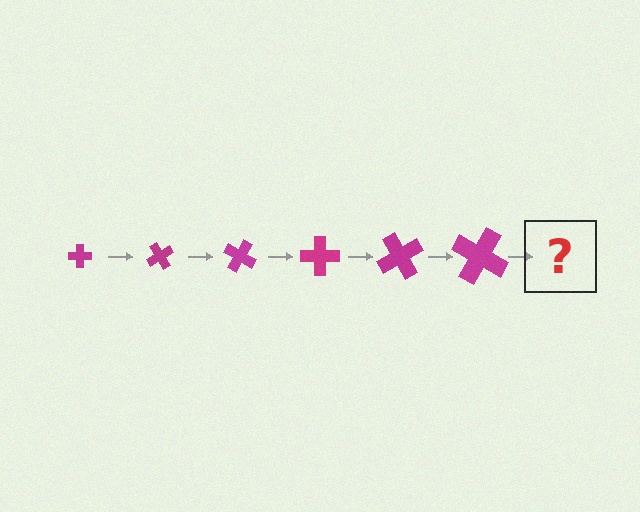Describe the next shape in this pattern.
It should be a cross, larger than the previous one and rotated 360 degrees from the start.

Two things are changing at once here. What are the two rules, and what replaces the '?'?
The two rules are that the cross grows larger each step and it rotates 60 degrees each step. The '?' should be a cross, larger than the previous one and rotated 360 degrees from the start.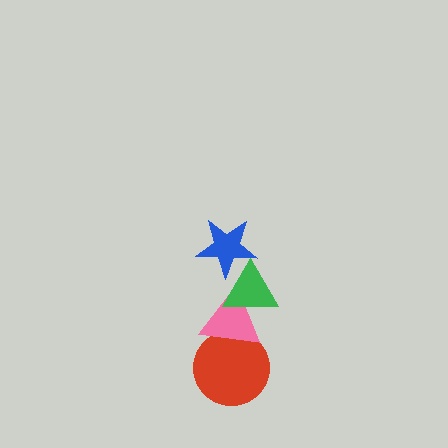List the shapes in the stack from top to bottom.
From top to bottom: the blue star, the green triangle, the pink triangle, the red circle.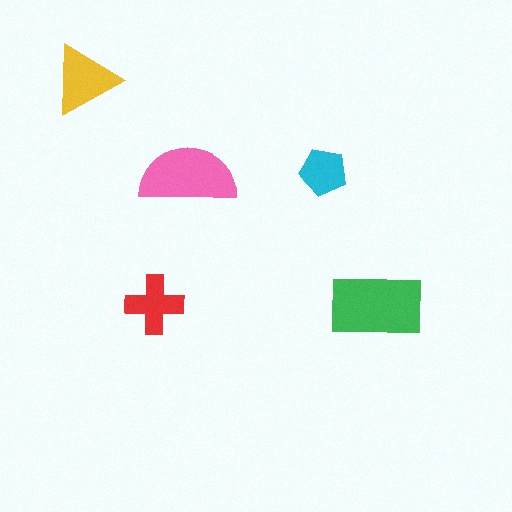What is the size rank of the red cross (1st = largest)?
4th.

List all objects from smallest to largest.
The cyan pentagon, the red cross, the yellow triangle, the pink semicircle, the green rectangle.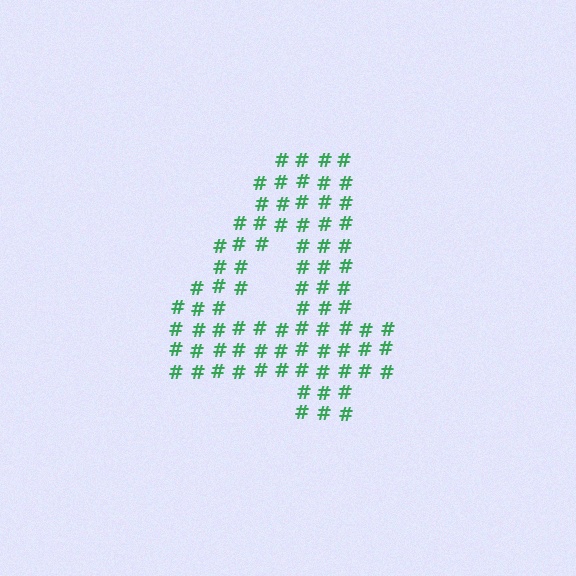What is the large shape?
The large shape is the digit 4.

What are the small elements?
The small elements are hash symbols.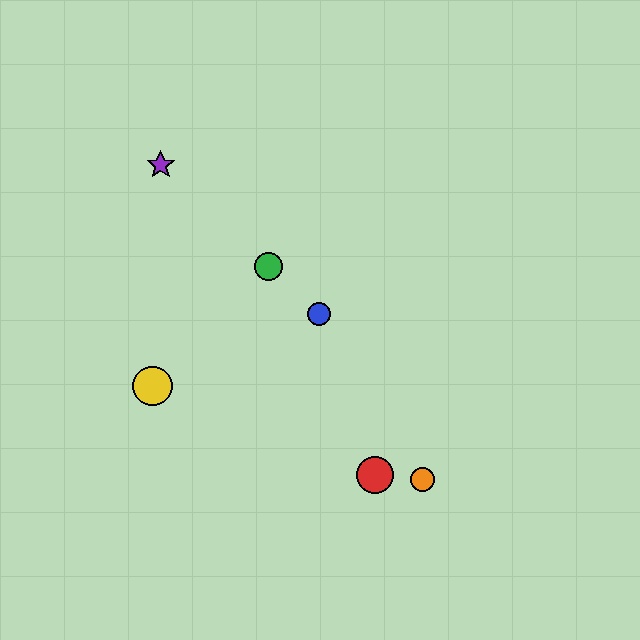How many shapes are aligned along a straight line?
3 shapes (the blue circle, the green circle, the purple star) are aligned along a straight line.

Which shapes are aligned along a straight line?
The blue circle, the green circle, the purple star are aligned along a straight line.